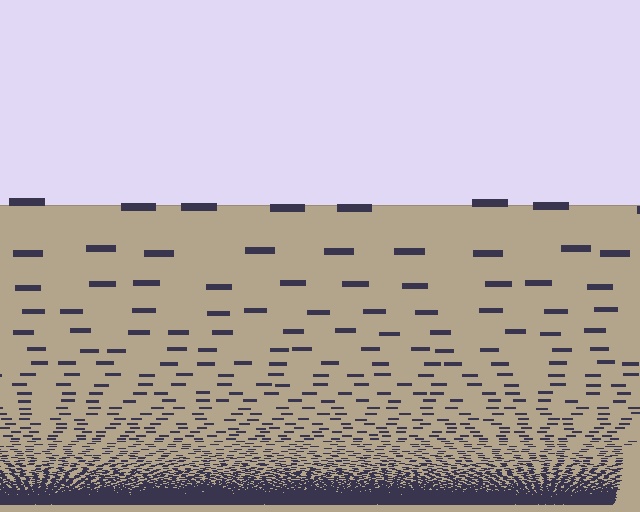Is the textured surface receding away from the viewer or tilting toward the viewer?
The surface appears to tilt toward the viewer. Texture elements get larger and sparser toward the top.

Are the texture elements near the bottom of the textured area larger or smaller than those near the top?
Smaller. The gradient is inverted — elements near the bottom are smaller and denser.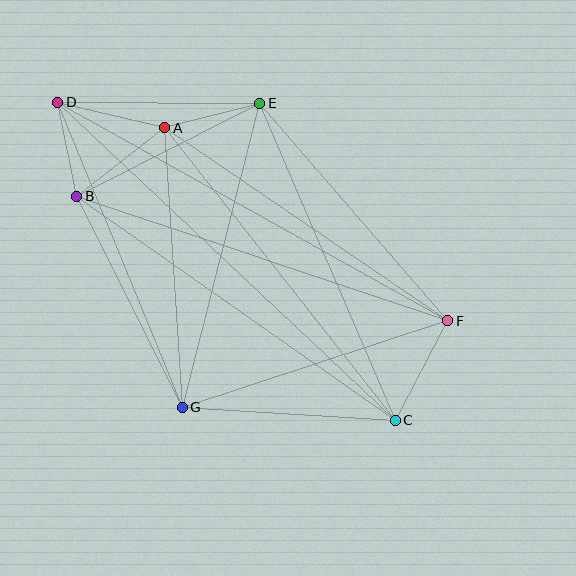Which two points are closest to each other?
Points B and D are closest to each other.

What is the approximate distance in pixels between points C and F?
The distance between C and F is approximately 112 pixels.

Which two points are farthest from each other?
Points C and D are farthest from each other.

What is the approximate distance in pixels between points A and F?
The distance between A and F is approximately 343 pixels.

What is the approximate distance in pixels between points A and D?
The distance between A and D is approximately 110 pixels.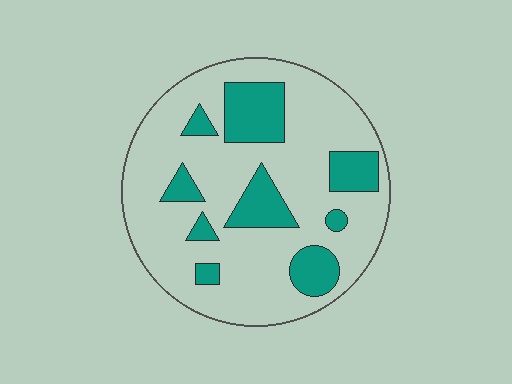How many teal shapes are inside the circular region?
9.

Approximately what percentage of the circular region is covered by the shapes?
Approximately 25%.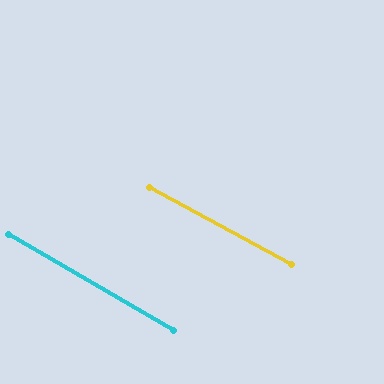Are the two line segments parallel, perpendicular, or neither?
Parallel — their directions differ by only 1.6°.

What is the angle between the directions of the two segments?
Approximately 2 degrees.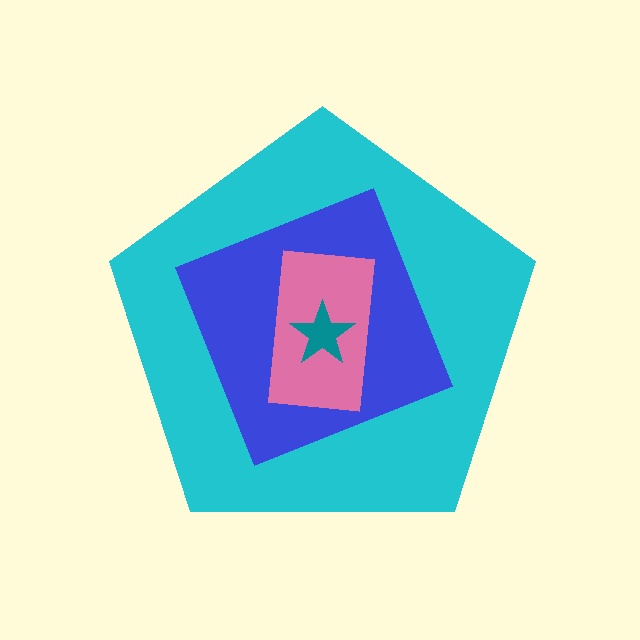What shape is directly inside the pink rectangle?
The teal star.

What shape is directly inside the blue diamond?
The pink rectangle.